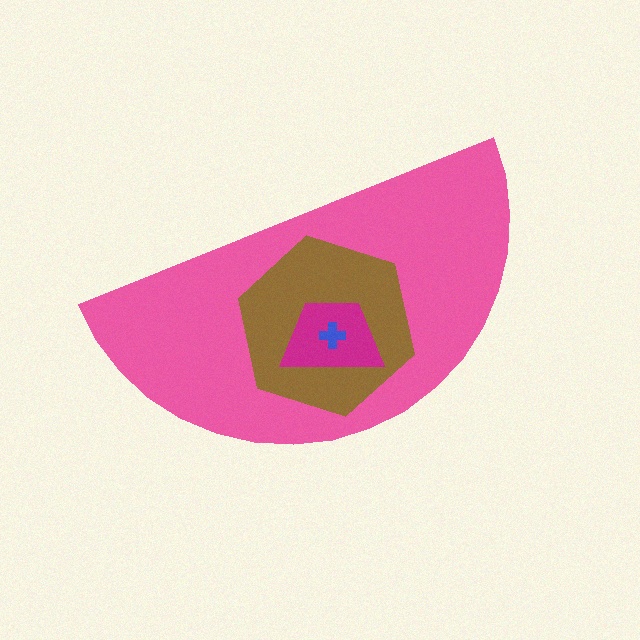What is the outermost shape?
The pink semicircle.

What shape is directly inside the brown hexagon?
The magenta trapezoid.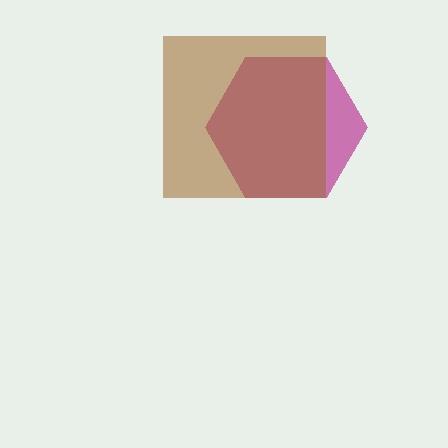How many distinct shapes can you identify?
There are 2 distinct shapes: a magenta hexagon, a brown square.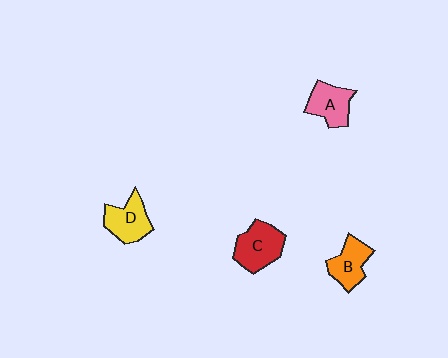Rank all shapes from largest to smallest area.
From largest to smallest: C (red), D (yellow), A (pink), B (orange).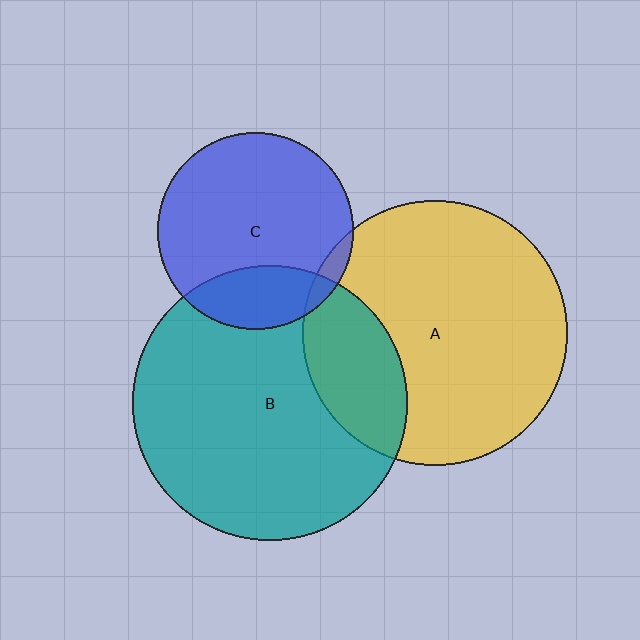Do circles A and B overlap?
Yes.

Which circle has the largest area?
Circle B (teal).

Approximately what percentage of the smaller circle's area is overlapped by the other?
Approximately 25%.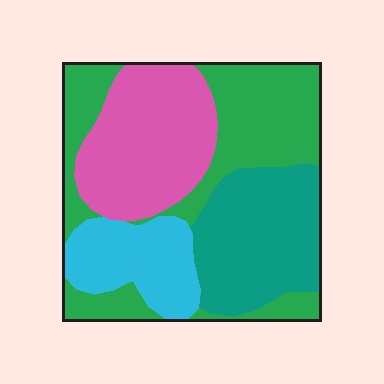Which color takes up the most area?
Green, at roughly 35%.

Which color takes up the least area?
Cyan, at roughly 15%.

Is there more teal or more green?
Green.